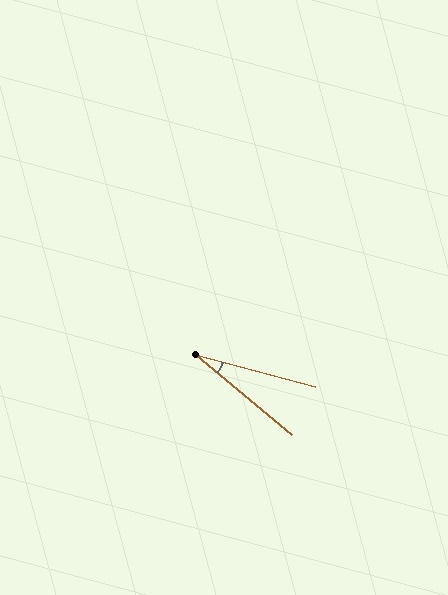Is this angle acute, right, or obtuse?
It is acute.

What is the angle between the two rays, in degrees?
Approximately 25 degrees.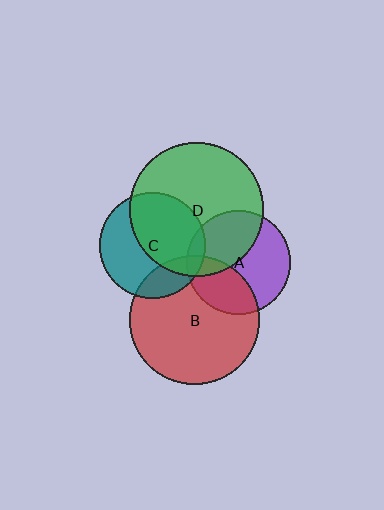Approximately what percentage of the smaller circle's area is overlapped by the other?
Approximately 55%.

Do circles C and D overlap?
Yes.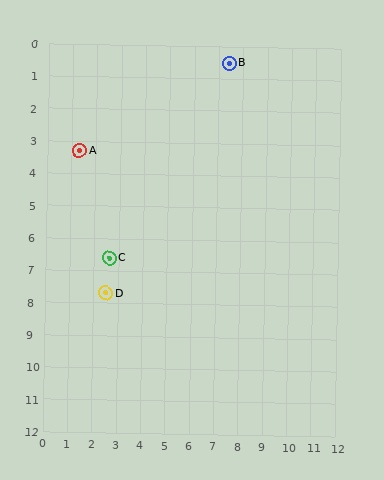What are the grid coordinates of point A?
Point A is at approximately (1.3, 3.3).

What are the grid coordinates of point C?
Point C is at approximately (2.6, 6.6).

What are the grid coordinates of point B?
Point B is at approximately (7.4, 0.5).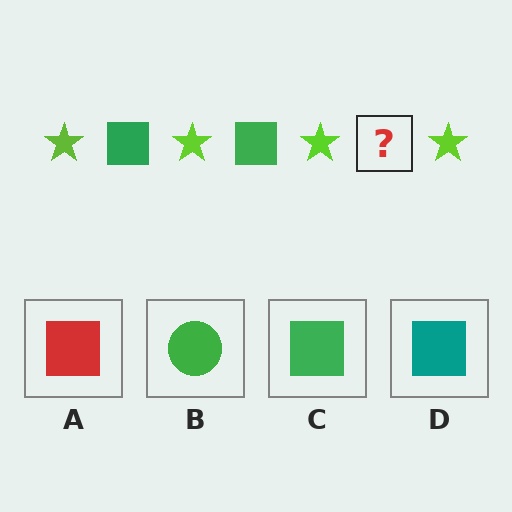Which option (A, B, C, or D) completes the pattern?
C.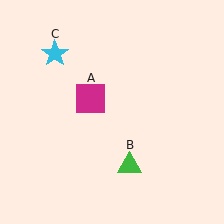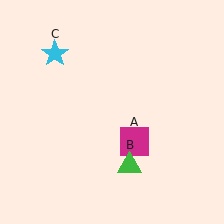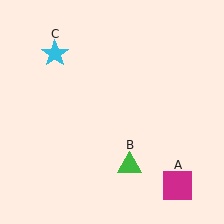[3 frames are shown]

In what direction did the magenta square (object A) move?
The magenta square (object A) moved down and to the right.